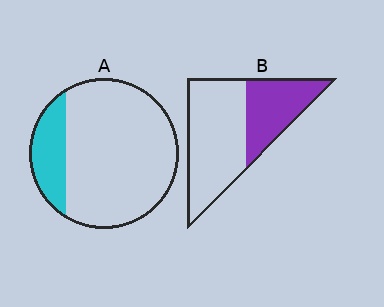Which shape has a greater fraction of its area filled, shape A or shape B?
Shape B.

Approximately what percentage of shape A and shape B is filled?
A is approximately 20% and B is approximately 35%.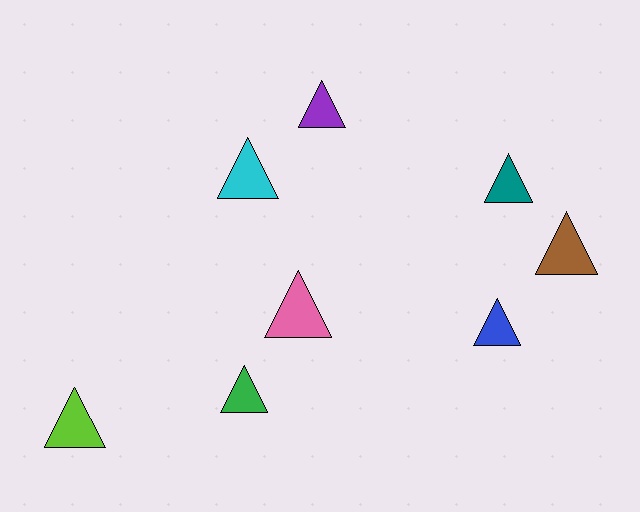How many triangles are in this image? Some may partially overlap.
There are 8 triangles.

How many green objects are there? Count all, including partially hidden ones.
There is 1 green object.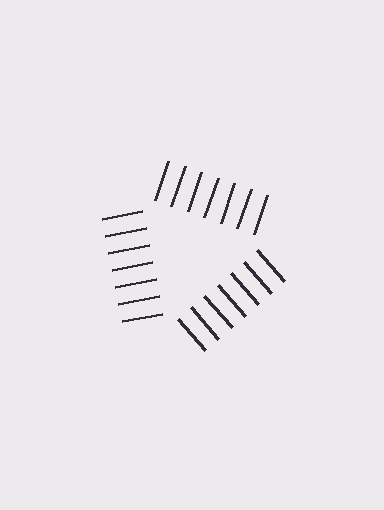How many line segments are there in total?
21 — 7 along each of the 3 edges.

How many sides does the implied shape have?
3 sides — the line-ends trace a triangle.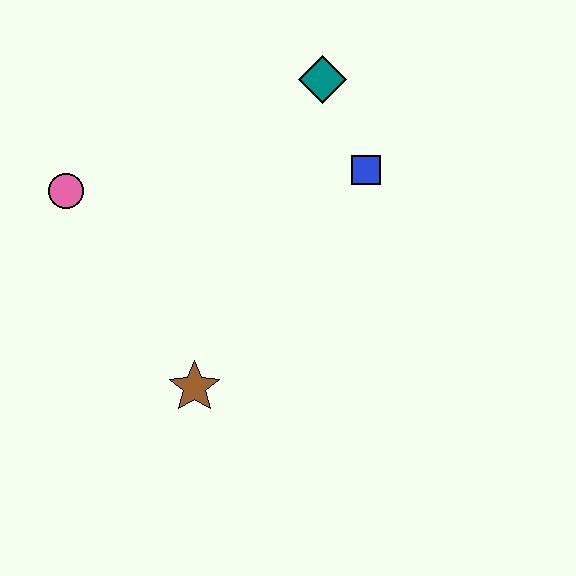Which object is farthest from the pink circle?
The blue square is farthest from the pink circle.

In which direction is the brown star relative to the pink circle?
The brown star is below the pink circle.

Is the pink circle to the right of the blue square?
No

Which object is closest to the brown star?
The pink circle is closest to the brown star.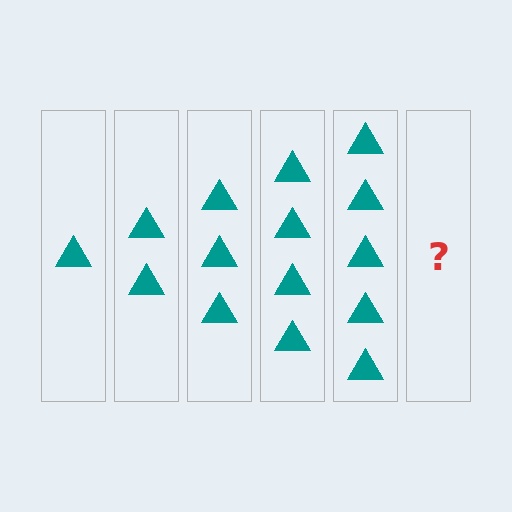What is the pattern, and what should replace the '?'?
The pattern is that each step adds one more triangle. The '?' should be 6 triangles.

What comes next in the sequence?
The next element should be 6 triangles.